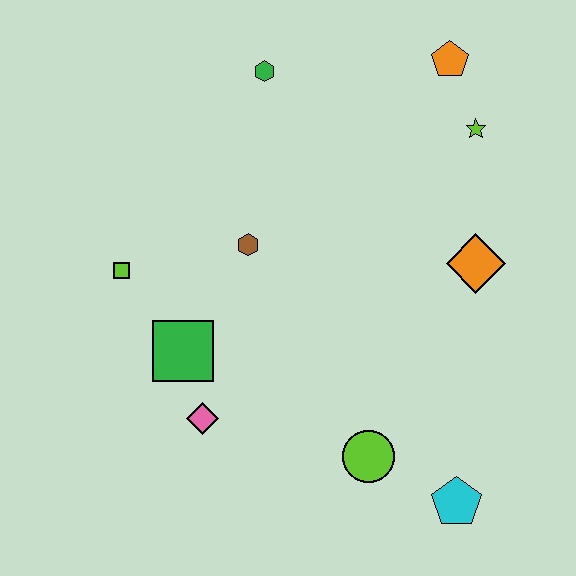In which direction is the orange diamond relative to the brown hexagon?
The orange diamond is to the right of the brown hexagon.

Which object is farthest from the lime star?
The pink diamond is farthest from the lime star.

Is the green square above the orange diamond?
No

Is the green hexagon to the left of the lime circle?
Yes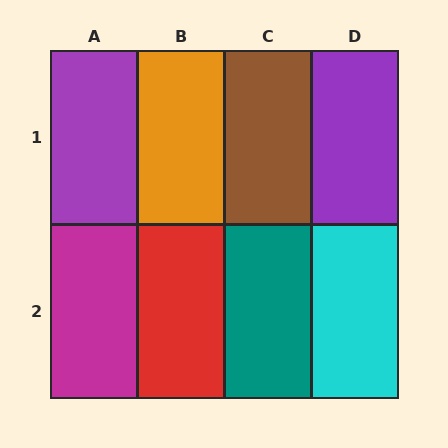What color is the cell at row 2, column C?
Teal.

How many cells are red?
1 cell is red.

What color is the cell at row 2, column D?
Cyan.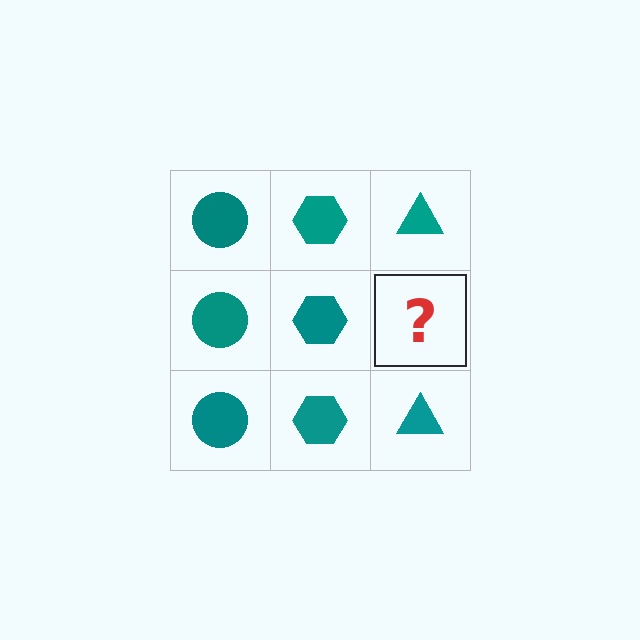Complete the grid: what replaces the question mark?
The question mark should be replaced with a teal triangle.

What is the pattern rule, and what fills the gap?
The rule is that each column has a consistent shape. The gap should be filled with a teal triangle.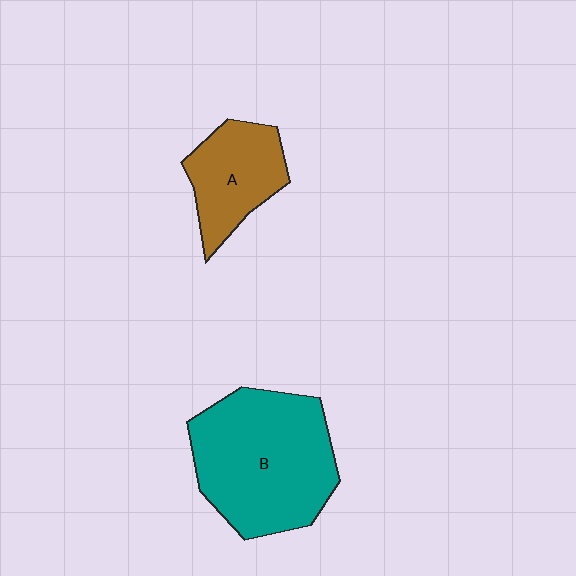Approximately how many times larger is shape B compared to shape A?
Approximately 2.0 times.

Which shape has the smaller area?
Shape A (brown).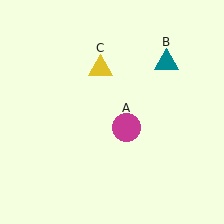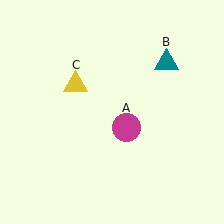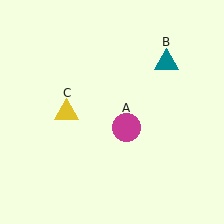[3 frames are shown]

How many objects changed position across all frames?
1 object changed position: yellow triangle (object C).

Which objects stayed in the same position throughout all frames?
Magenta circle (object A) and teal triangle (object B) remained stationary.